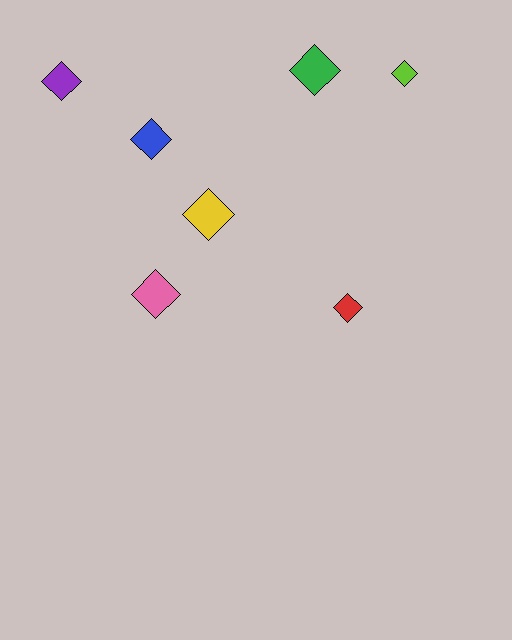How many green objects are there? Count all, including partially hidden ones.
There is 1 green object.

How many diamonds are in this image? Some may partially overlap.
There are 7 diamonds.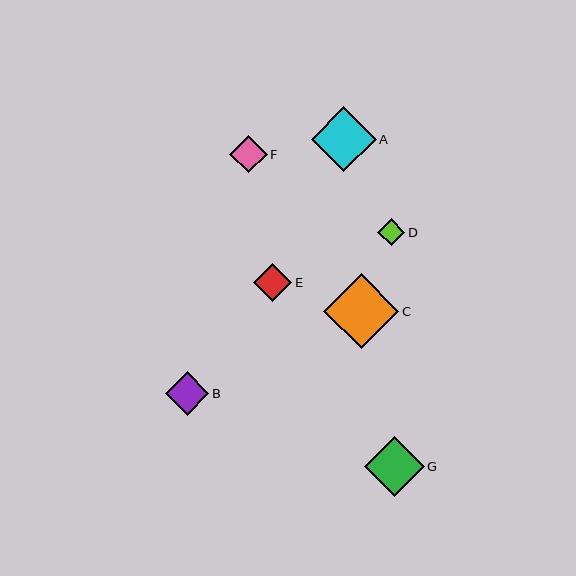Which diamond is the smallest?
Diamond D is the smallest with a size of approximately 27 pixels.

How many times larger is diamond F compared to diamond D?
Diamond F is approximately 1.4 times the size of diamond D.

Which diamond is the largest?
Diamond C is the largest with a size of approximately 75 pixels.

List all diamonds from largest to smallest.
From largest to smallest: C, A, G, B, E, F, D.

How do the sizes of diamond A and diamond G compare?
Diamond A and diamond G are approximately the same size.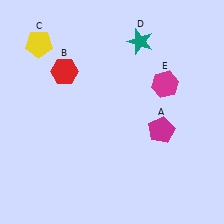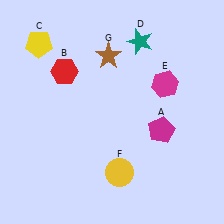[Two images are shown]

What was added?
A yellow circle (F), a brown star (G) were added in Image 2.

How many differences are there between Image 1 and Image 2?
There are 2 differences between the two images.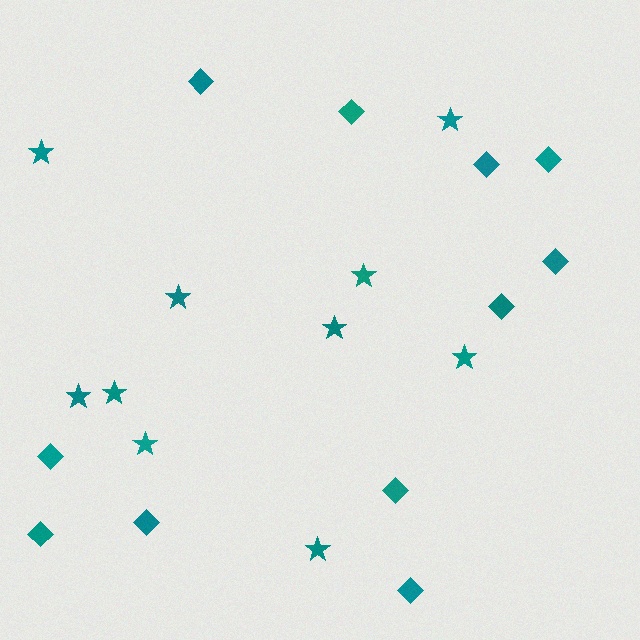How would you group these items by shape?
There are 2 groups: one group of stars (10) and one group of diamonds (11).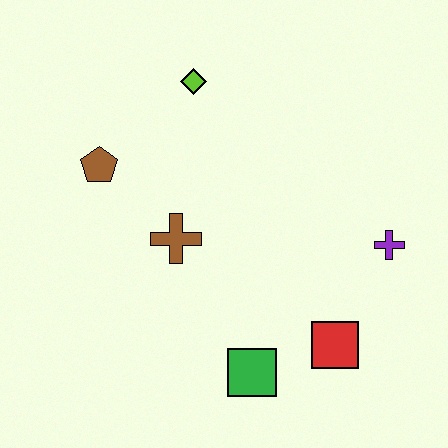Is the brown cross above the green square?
Yes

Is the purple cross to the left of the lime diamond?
No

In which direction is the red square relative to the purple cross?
The red square is below the purple cross.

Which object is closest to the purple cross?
The red square is closest to the purple cross.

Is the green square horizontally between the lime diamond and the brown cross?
No